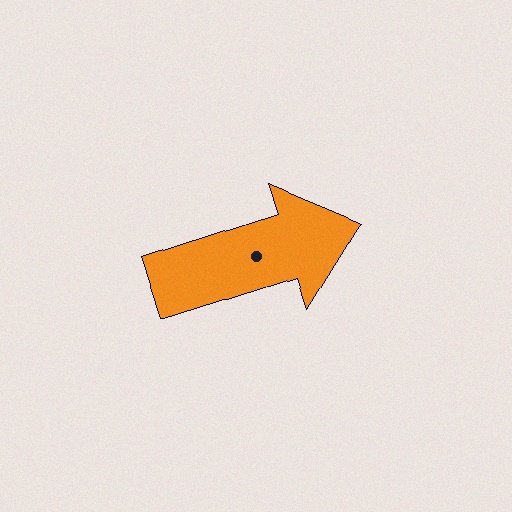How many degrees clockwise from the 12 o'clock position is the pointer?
Approximately 72 degrees.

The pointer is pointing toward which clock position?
Roughly 2 o'clock.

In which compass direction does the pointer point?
East.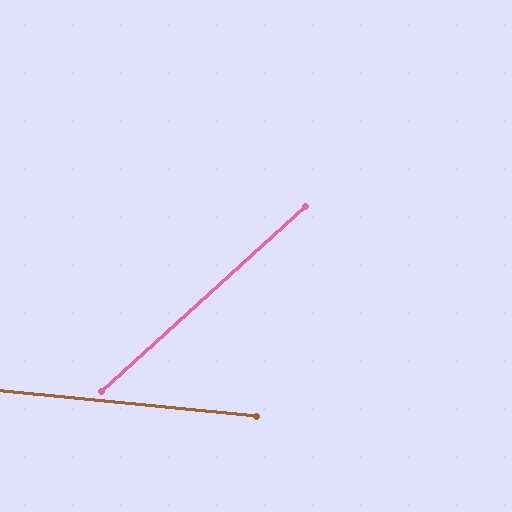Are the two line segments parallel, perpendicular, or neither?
Neither parallel nor perpendicular — they differ by about 48°.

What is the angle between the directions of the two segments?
Approximately 48 degrees.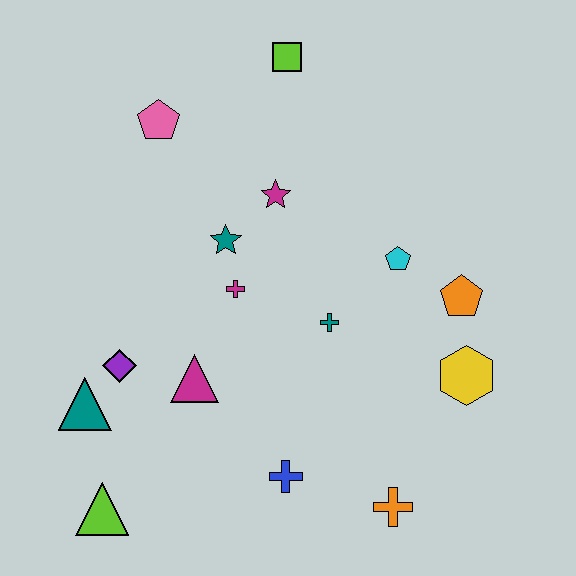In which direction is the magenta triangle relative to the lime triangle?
The magenta triangle is above the lime triangle.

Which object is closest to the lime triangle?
The teal triangle is closest to the lime triangle.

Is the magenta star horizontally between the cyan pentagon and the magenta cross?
Yes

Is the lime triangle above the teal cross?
No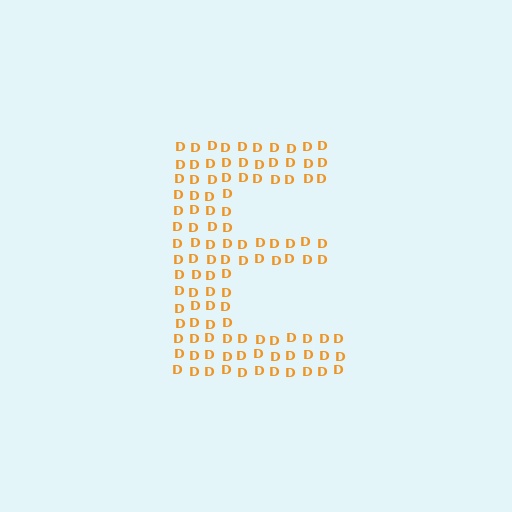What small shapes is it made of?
It is made of small letter D's.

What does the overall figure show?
The overall figure shows the letter E.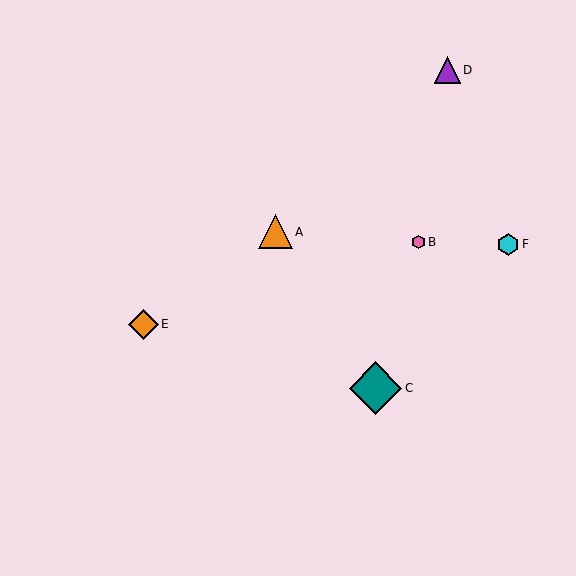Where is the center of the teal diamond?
The center of the teal diamond is at (376, 388).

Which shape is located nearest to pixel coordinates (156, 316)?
The orange diamond (labeled E) at (143, 324) is nearest to that location.